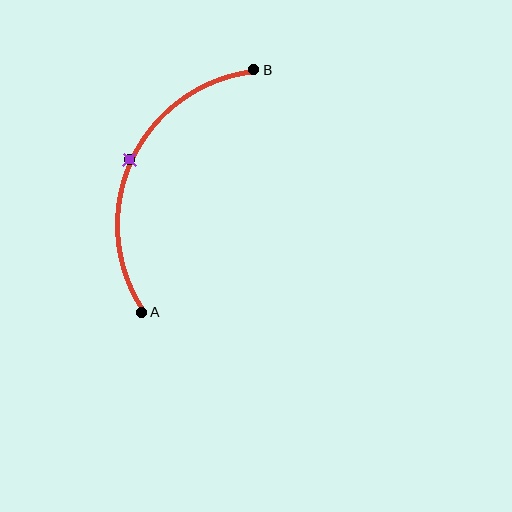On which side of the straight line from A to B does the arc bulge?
The arc bulges to the left of the straight line connecting A and B.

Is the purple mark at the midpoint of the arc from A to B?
Yes. The purple mark lies on the arc at equal arc-length from both A and B — it is the arc midpoint.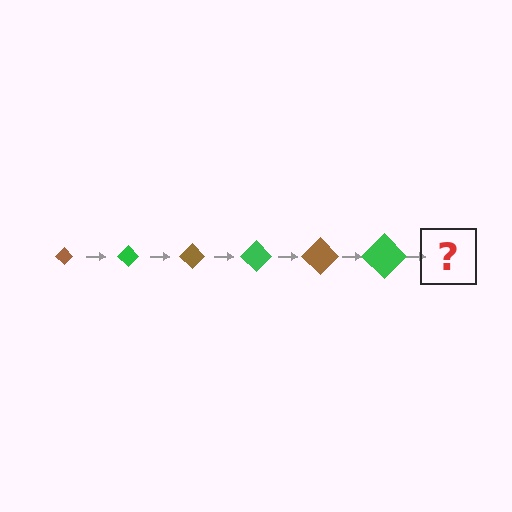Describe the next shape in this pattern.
It should be a brown diamond, larger than the previous one.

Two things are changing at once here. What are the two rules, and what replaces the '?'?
The two rules are that the diamond grows larger each step and the color cycles through brown and green. The '?' should be a brown diamond, larger than the previous one.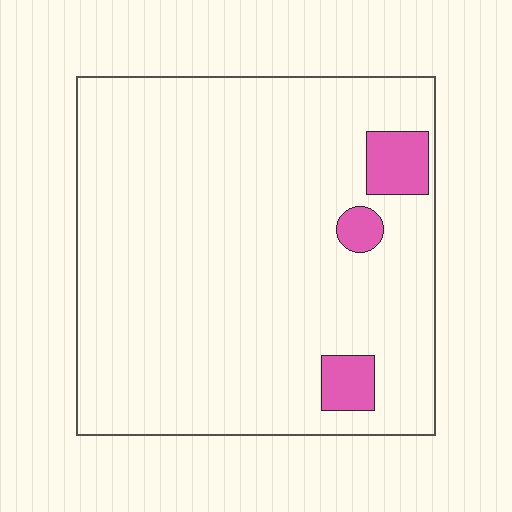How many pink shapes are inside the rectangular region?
3.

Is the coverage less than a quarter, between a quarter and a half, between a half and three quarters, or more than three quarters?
Less than a quarter.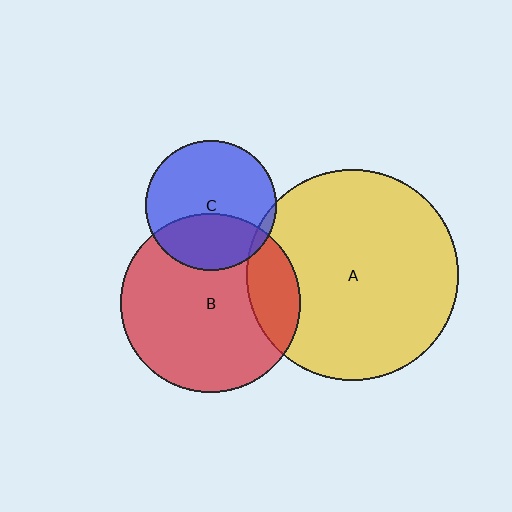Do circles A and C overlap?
Yes.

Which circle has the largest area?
Circle A (yellow).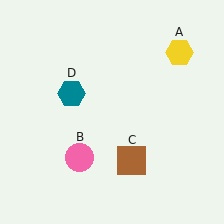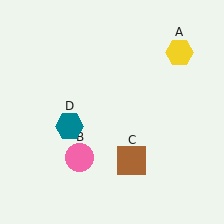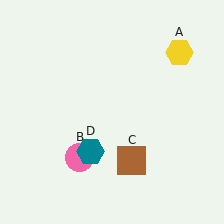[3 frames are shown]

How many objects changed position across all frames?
1 object changed position: teal hexagon (object D).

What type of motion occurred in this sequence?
The teal hexagon (object D) rotated counterclockwise around the center of the scene.